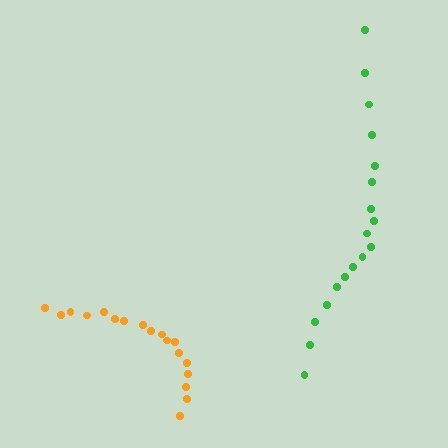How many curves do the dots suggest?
There are 2 distinct paths.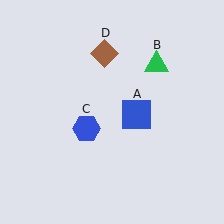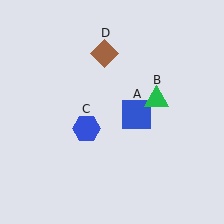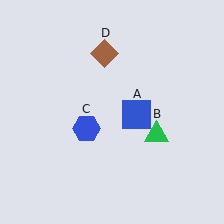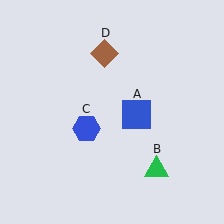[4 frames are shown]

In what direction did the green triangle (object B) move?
The green triangle (object B) moved down.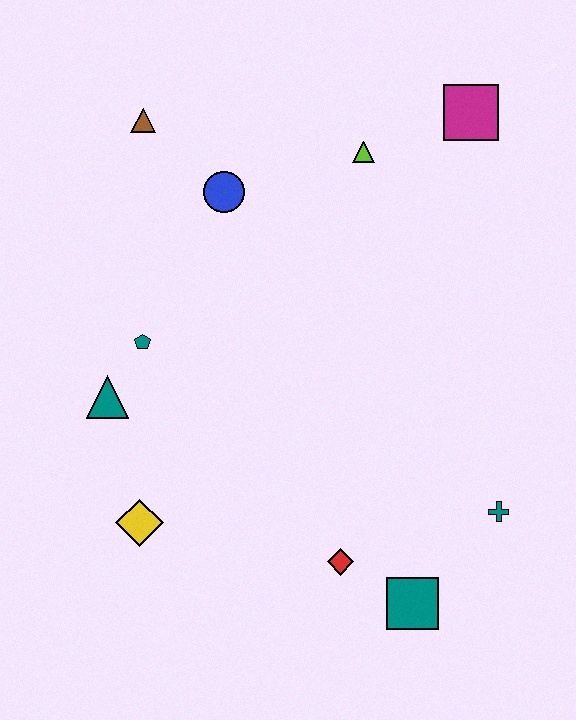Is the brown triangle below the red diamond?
No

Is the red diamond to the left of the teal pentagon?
No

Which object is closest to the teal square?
The red diamond is closest to the teal square.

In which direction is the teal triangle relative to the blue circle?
The teal triangle is below the blue circle.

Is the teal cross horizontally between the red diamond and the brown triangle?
No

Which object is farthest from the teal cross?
The brown triangle is farthest from the teal cross.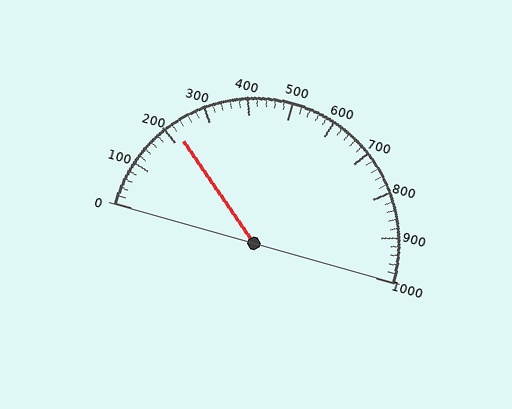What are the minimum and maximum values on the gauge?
The gauge ranges from 0 to 1000.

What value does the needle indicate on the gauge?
The needle indicates approximately 220.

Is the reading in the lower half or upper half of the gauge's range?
The reading is in the lower half of the range (0 to 1000).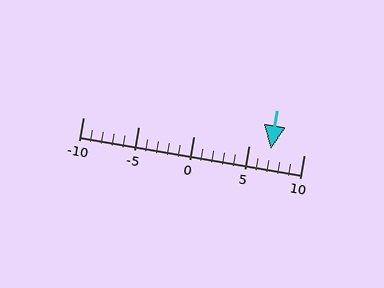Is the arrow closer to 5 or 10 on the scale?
The arrow is closer to 5.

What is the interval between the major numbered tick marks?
The major tick marks are spaced 5 units apart.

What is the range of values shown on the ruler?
The ruler shows values from -10 to 10.